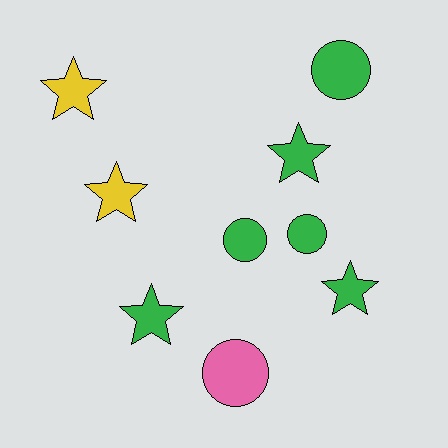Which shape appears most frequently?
Star, with 5 objects.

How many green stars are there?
There are 3 green stars.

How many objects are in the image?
There are 9 objects.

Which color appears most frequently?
Green, with 6 objects.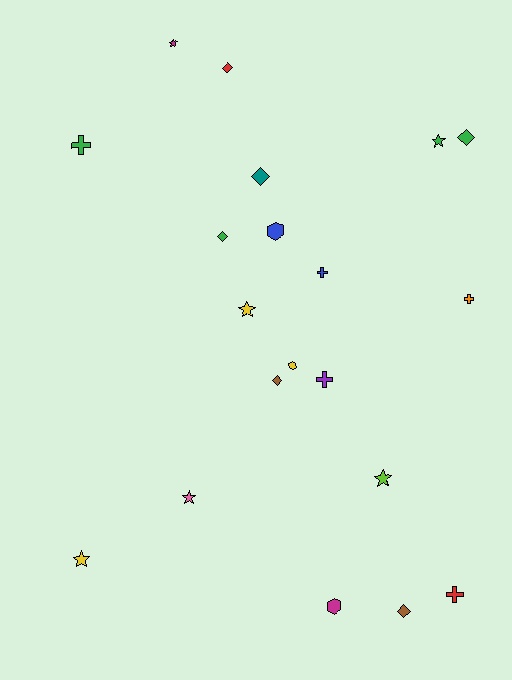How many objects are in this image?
There are 20 objects.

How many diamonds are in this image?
There are 6 diamonds.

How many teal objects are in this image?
There is 1 teal object.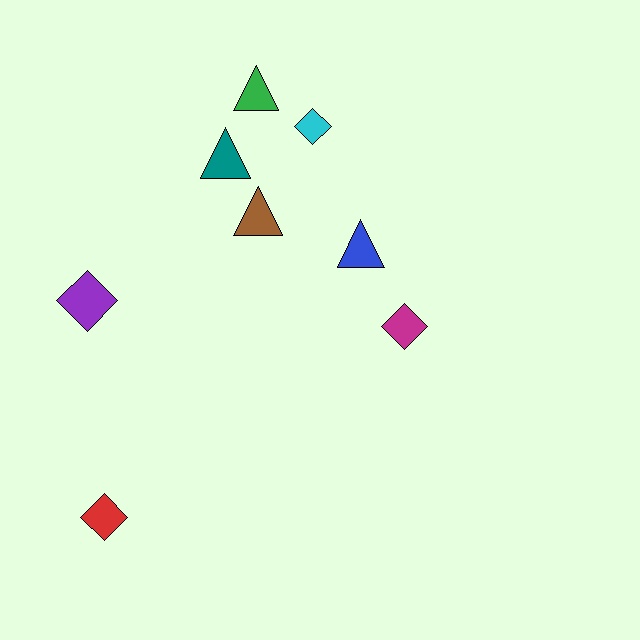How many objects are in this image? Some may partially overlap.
There are 8 objects.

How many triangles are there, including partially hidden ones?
There are 4 triangles.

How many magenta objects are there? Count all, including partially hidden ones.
There is 1 magenta object.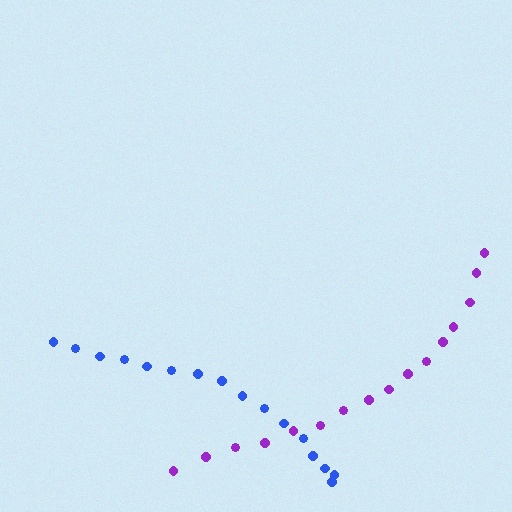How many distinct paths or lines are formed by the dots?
There are 2 distinct paths.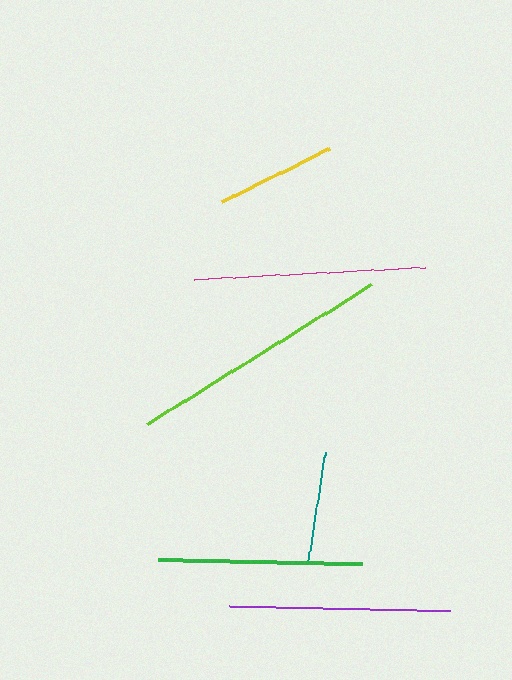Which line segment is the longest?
The lime line is the longest at approximately 263 pixels.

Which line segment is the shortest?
The teal line is the shortest at approximately 113 pixels.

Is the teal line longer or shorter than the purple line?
The purple line is longer than the teal line.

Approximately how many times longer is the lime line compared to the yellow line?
The lime line is approximately 2.2 times the length of the yellow line.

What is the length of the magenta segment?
The magenta segment is approximately 231 pixels long.